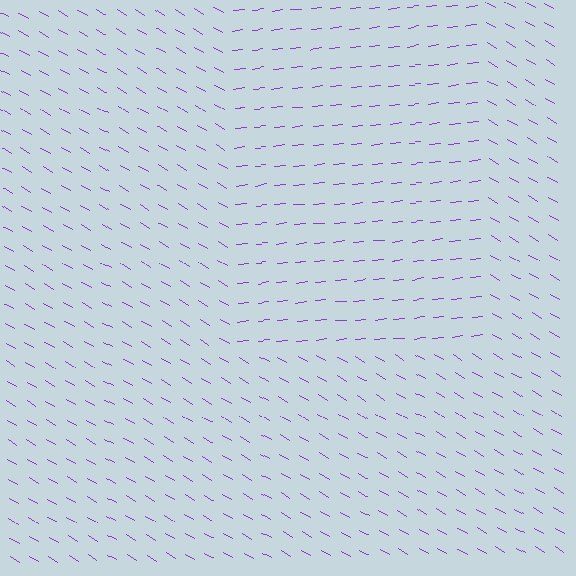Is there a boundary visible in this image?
Yes, there is a texture boundary formed by a change in line orientation.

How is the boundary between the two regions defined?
The boundary is defined purely by a change in line orientation (approximately 37 degrees difference). All lines are the same color and thickness.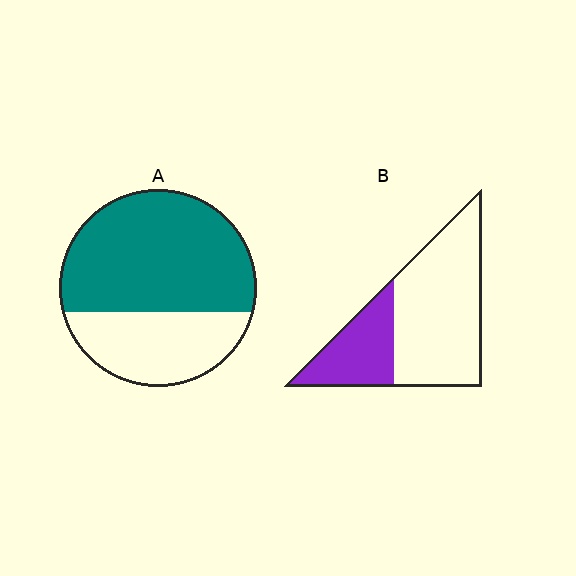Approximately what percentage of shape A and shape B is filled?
A is approximately 65% and B is approximately 30%.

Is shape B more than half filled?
No.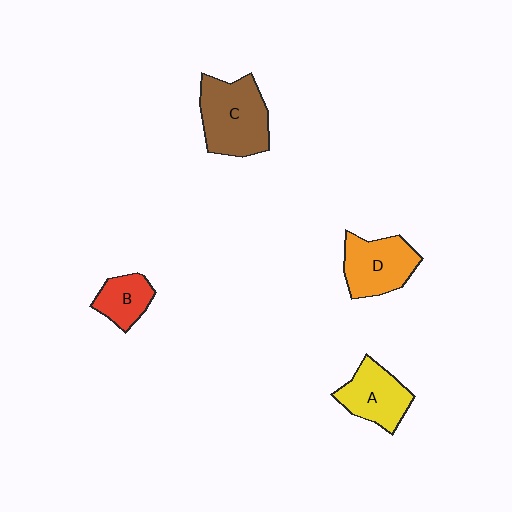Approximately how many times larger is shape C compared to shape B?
Approximately 2.0 times.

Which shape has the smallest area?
Shape B (red).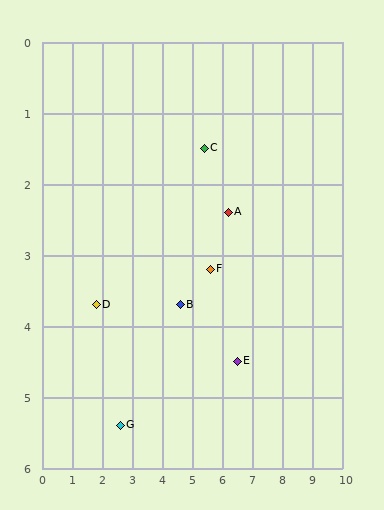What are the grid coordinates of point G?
Point G is at approximately (2.6, 5.4).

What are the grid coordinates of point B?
Point B is at approximately (4.6, 3.7).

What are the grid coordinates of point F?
Point F is at approximately (5.6, 3.2).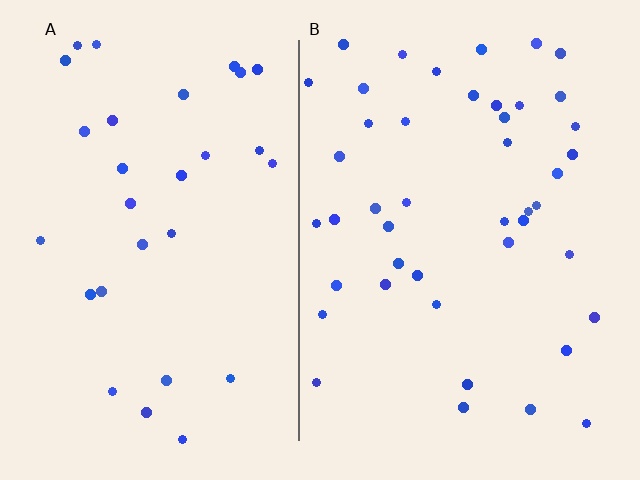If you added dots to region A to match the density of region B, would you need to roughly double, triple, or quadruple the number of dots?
Approximately double.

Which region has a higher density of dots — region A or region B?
B (the right).